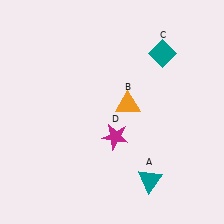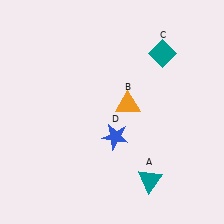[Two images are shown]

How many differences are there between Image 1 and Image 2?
There is 1 difference between the two images.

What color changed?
The star (D) changed from magenta in Image 1 to blue in Image 2.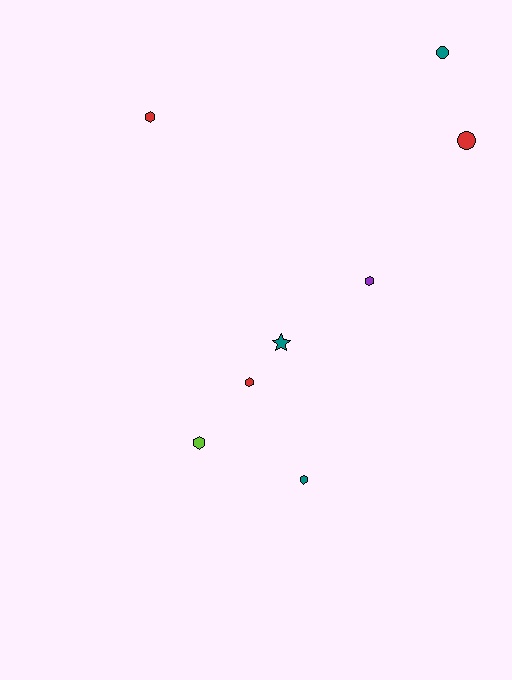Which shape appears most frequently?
Hexagon, with 5 objects.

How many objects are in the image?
There are 8 objects.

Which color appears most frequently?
Red, with 3 objects.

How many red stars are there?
There are no red stars.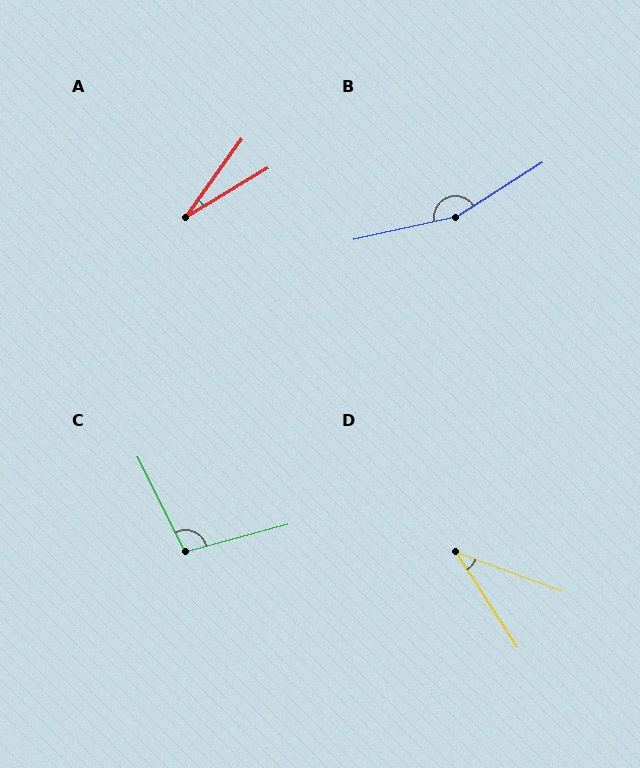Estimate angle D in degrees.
Approximately 37 degrees.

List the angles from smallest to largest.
A (24°), D (37°), C (101°), B (160°).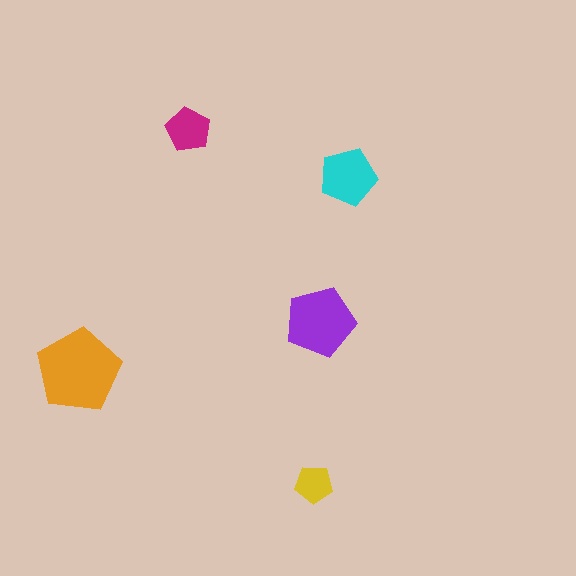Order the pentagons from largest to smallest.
the orange one, the purple one, the cyan one, the magenta one, the yellow one.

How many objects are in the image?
There are 5 objects in the image.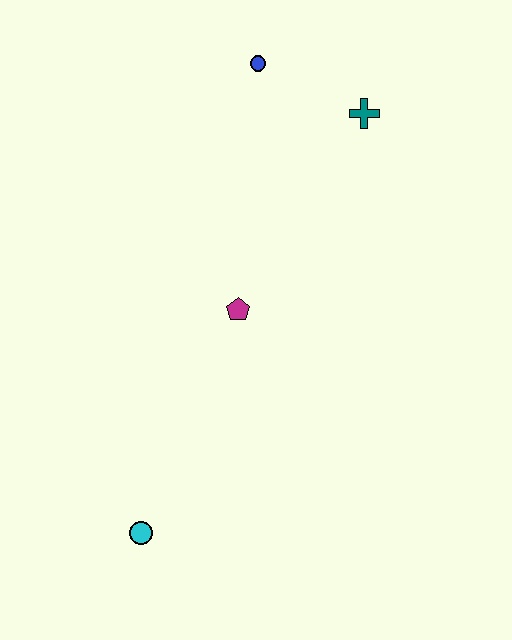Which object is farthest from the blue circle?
The cyan circle is farthest from the blue circle.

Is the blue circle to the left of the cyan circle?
No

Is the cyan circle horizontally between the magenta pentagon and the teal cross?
No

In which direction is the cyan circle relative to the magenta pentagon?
The cyan circle is below the magenta pentagon.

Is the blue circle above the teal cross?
Yes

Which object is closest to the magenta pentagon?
The teal cross is closest to the magenta pentagon.